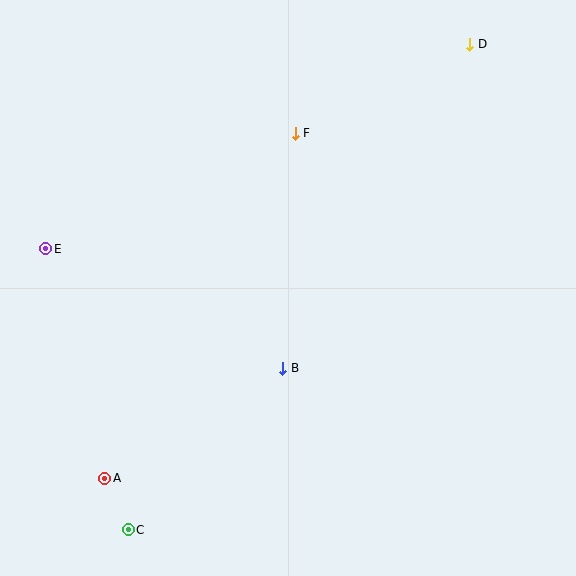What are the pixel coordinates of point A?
Point A is at (105, 478).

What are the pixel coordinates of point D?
Point D is at (470, 44).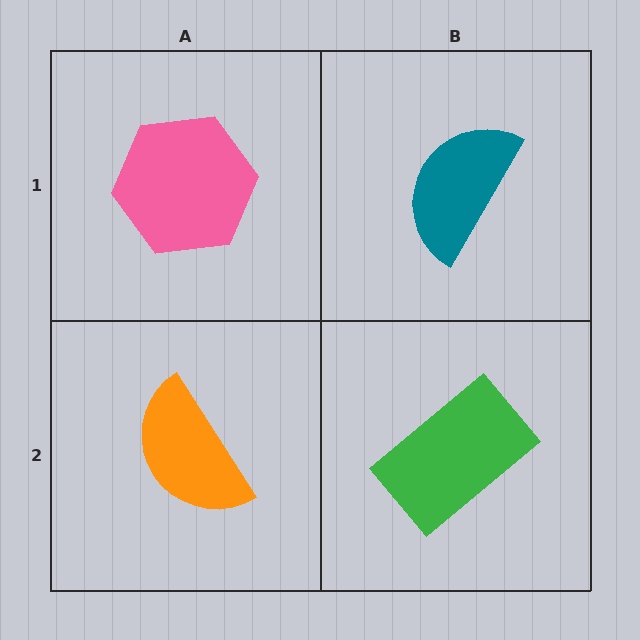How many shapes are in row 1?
2 shapes.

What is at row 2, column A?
An orange semicircle.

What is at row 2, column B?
A green rectangle.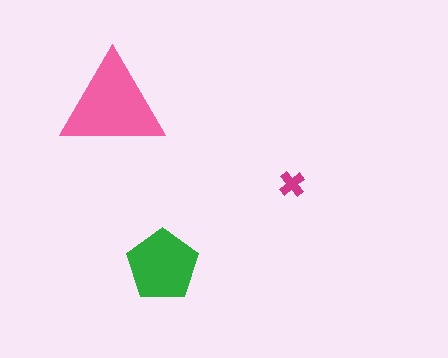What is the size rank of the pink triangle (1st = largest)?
1st.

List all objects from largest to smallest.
The pink triangle, the green pentagon, the magenta cross.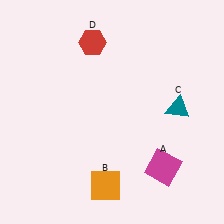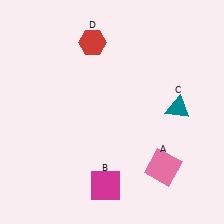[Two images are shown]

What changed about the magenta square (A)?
In Image 1, A is magenta. In Image 2, it changed to pink.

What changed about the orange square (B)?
In Image 1, B is orange. In Image 2, it changed to magenta.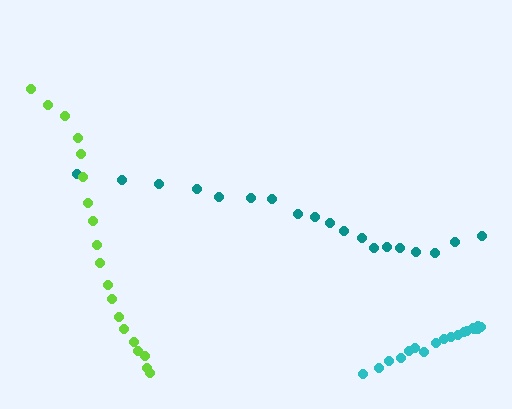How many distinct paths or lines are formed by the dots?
There are 3 distinct paths.